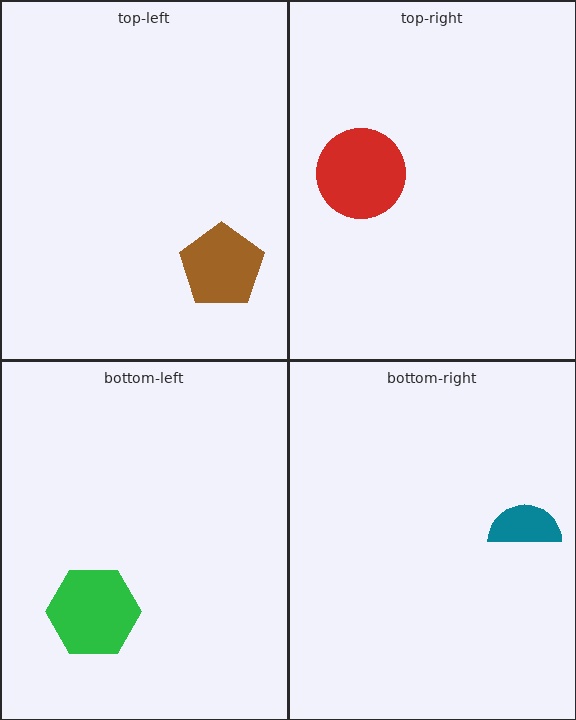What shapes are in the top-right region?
The red circle.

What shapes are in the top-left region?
The brown pentagon.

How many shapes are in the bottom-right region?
1.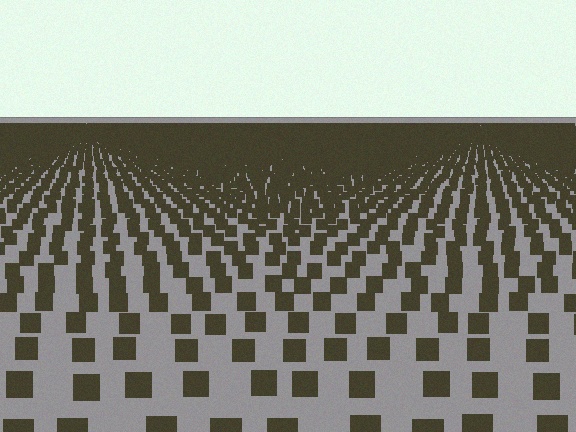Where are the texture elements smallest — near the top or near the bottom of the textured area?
Near the top.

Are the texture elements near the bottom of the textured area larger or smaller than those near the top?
Larger. Near the bottom, elements are closer to the viewer and appear at a bigger on-screen size.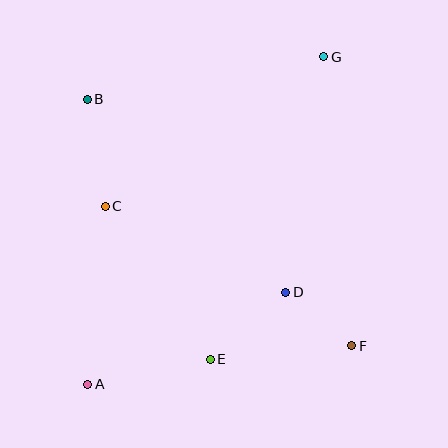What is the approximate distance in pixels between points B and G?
The distance between B and G is approximately 240 pixels.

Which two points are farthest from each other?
Points A and G are farthest from each other.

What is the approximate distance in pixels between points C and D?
The distance between C and D is approximately 200 pixels.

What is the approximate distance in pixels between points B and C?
The distance between B and C is approximately 109 pixels.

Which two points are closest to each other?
Points D and F are closest to each other.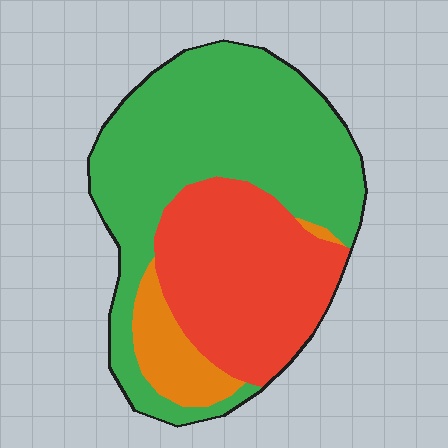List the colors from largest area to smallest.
From largest to smallest: green, red, orange.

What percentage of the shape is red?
Red takes up about one third (1/3) of the shape.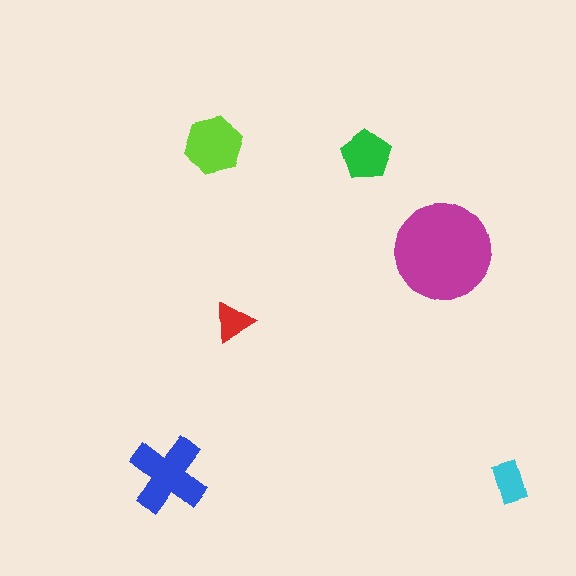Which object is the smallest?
The red triangle.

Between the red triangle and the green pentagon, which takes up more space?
The green pentagon.